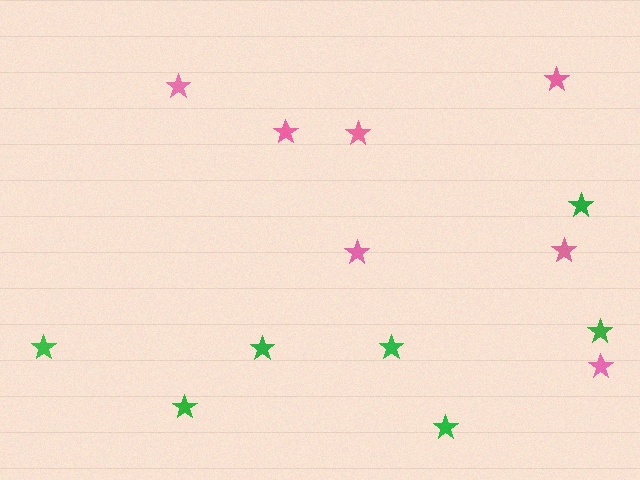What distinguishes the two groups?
There are 2 groups: one group of pink stars (7) and one group of green stars (7).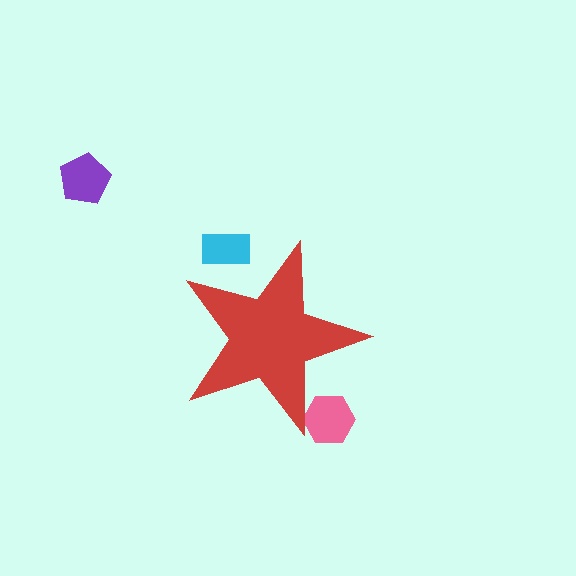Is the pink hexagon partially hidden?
Yes, the pink hexagon is partially hidden behind the red star.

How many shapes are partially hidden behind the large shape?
2 shapes are partially hidden.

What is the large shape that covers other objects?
A red star.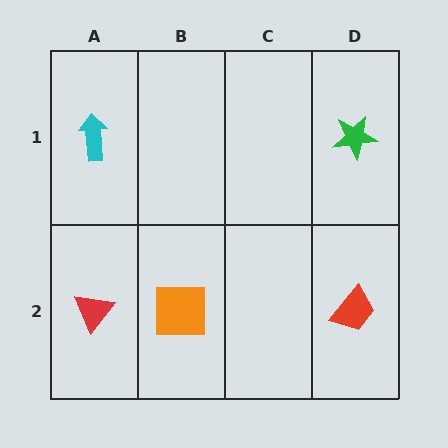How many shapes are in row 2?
3 shapes.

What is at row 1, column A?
A cyan arrow.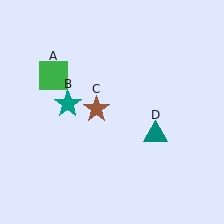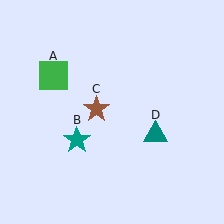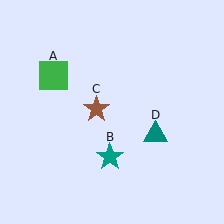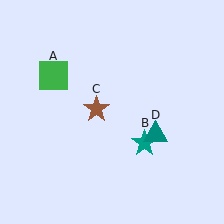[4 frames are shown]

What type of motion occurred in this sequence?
The teal star (object B) rotated counterclockwise around the center of the scene.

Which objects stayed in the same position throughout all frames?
Green square (object A) and brown star (object C) and teal triangle (object D) remained stationary.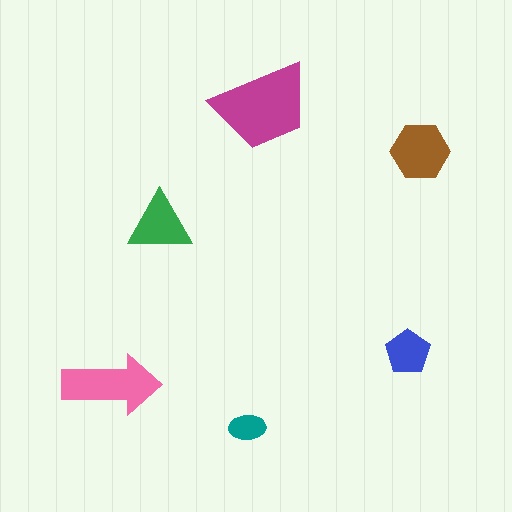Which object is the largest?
The magenta trapezoid.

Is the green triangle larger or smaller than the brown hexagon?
Smaller.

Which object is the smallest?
The teal ellipse.